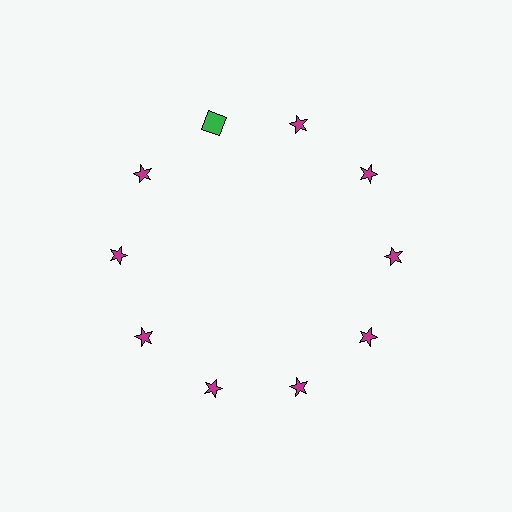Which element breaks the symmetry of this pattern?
The green square at roughly the 11 o'clock position breaks the symmetry. All other shapes are magenta stars.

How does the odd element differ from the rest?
It differs in both color (green instead of magenta) and shape (square instead of star).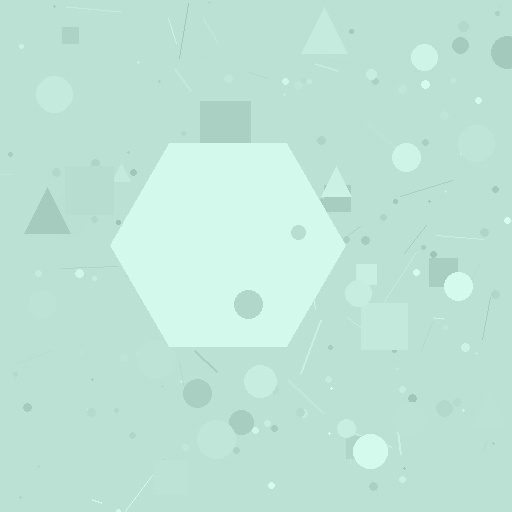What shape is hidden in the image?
A hexagon is hidden in the image.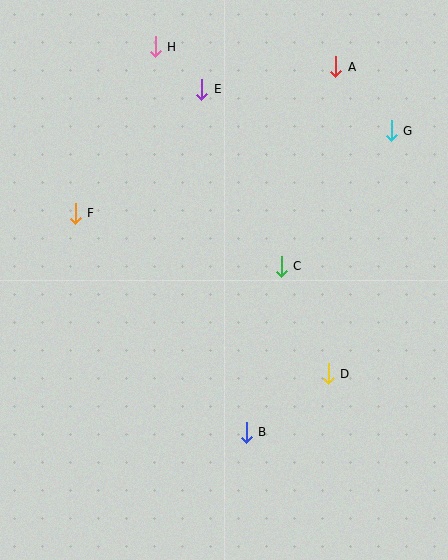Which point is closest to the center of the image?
Point C at (281, 266) is closest to the center.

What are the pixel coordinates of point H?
Point H is at (155, 47).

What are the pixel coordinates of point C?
Point C is at (281, 266).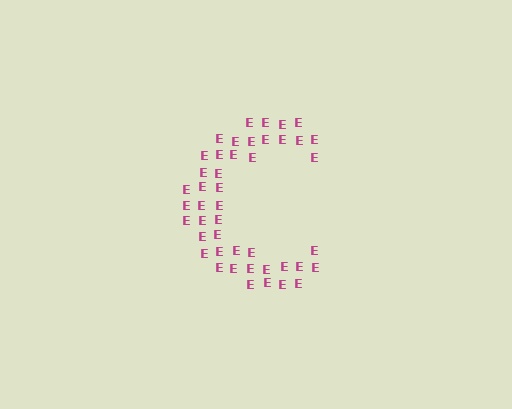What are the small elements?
The small elements are letter E's.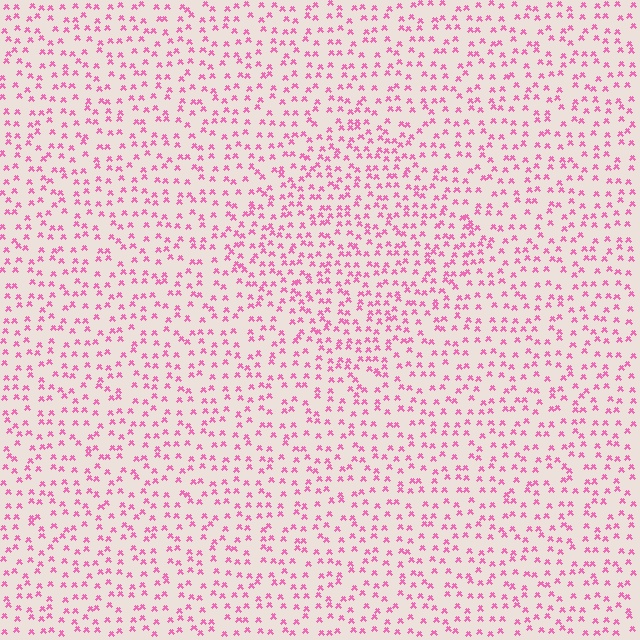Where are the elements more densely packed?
The elements are more densely packed inside the diamond boundary.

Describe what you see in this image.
The image contains small pink elements arranged at two different densities. A diamond-shaped region is visible where the elements are more densely packed than the surrounding area.